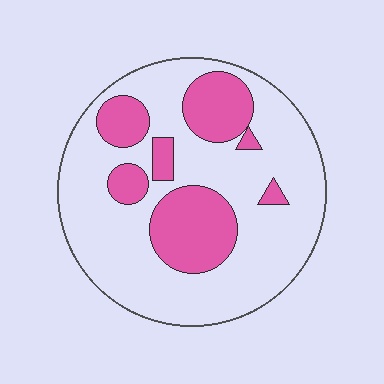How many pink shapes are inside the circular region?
7.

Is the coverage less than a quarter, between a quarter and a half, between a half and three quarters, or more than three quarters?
Between a quarter and a half.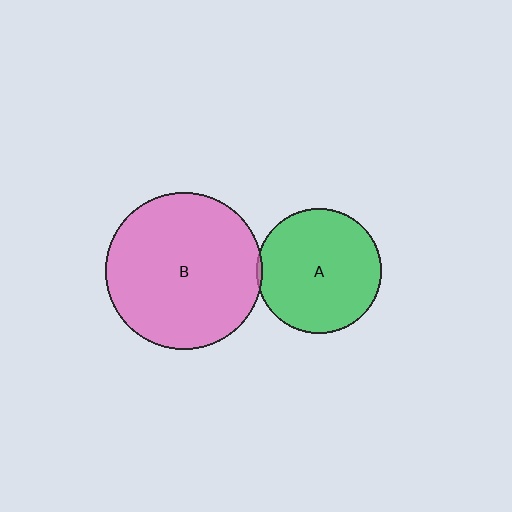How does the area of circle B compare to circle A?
Approximately 1.6 times.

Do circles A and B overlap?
Yes.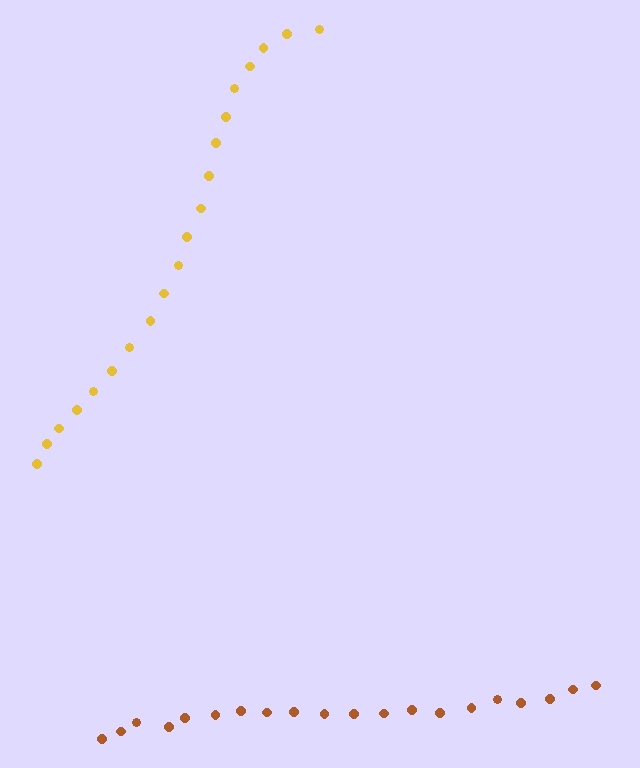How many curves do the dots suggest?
There are 2 distinct paths.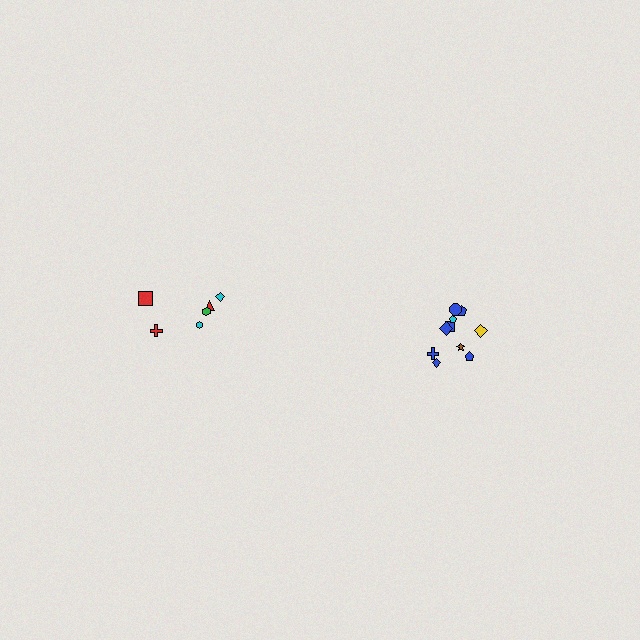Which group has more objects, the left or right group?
The right group.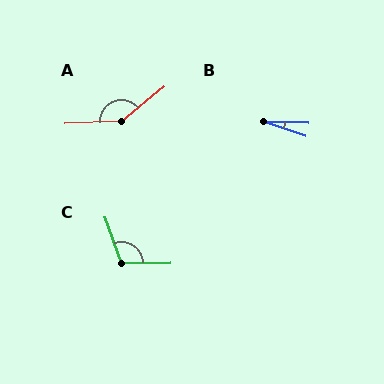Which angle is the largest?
A, at approximately 143 degrees.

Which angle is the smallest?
B, at approximately 17 degrees.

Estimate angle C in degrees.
Approximately 109 degrees.